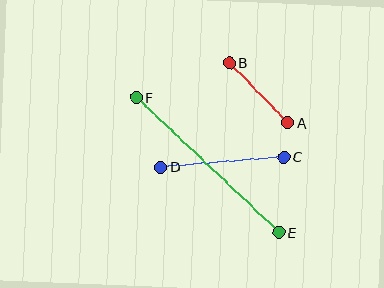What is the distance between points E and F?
The distance is approximately 196 pixels.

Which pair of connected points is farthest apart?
Points E and F are farthest apart.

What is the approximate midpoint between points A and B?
The midpoint is at approximately (259, 93) pixels.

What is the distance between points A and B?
The distance is approximately 83 pixels.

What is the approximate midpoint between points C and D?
The midpoint is at approximately (222, 162) pixels.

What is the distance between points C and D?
The distance is approximately 123 pixels.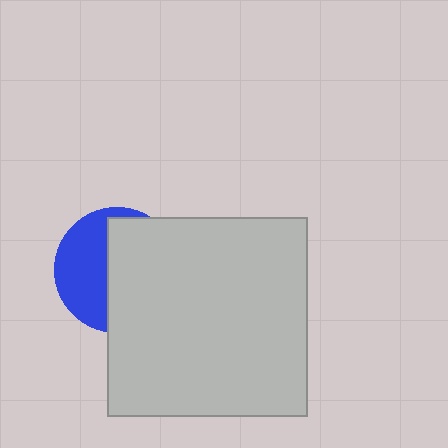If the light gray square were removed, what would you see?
You would see the complete blue circle.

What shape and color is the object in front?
The object in front is a light gray square.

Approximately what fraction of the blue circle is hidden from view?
Roughly 57% of the blue circle is hidden behind the light gray square.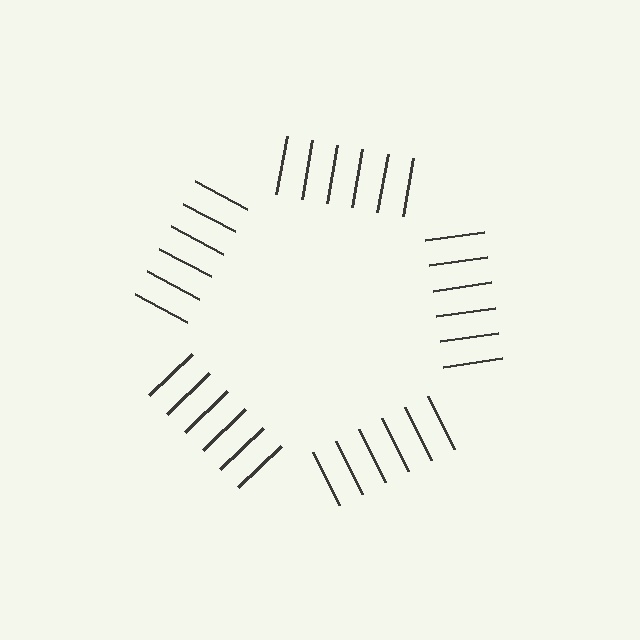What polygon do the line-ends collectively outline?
An illusory pentagon — the line segments terminate on its edges but no continuous stroke is drawn.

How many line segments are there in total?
30 — 6 along each of the 5 edges.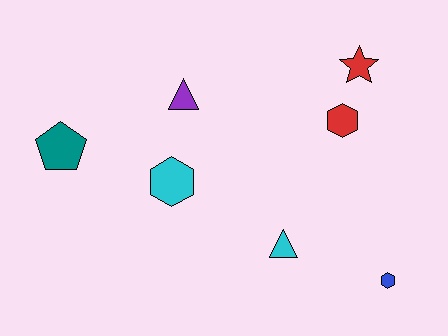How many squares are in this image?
There are no squares.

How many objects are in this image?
There are 7 objects.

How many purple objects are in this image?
There is 1 purple object.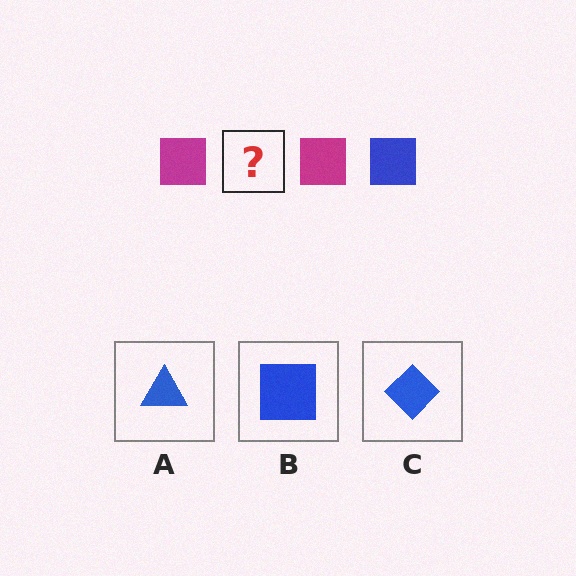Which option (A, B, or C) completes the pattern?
B.